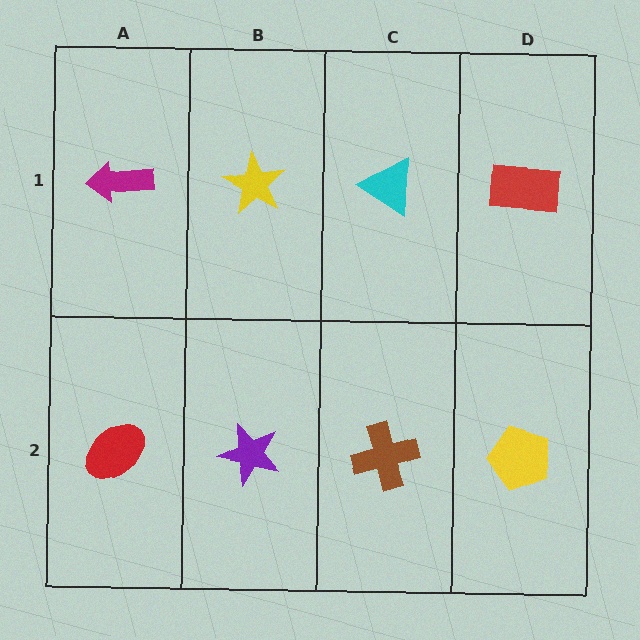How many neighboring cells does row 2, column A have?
2.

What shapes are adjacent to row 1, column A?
A red ellipse (row 2, column A), a yellow star (row 1, column B).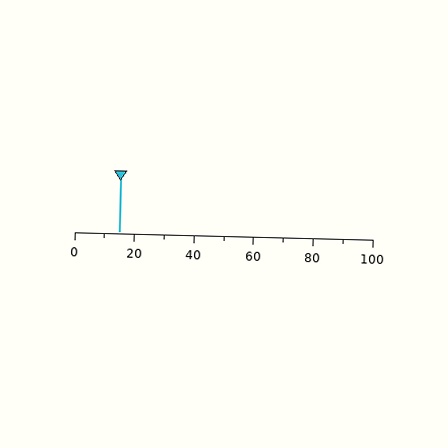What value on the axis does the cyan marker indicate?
The marker indicates approximately 15.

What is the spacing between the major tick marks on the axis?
The major ticks are spaced 20 apart.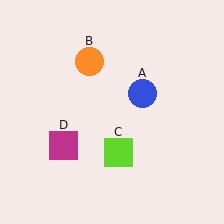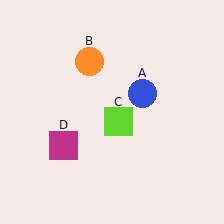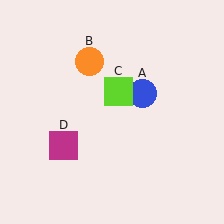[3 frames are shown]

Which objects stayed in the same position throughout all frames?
Blue circle (object A) and orange circle (object B) and magenta square (object D) remained stationary.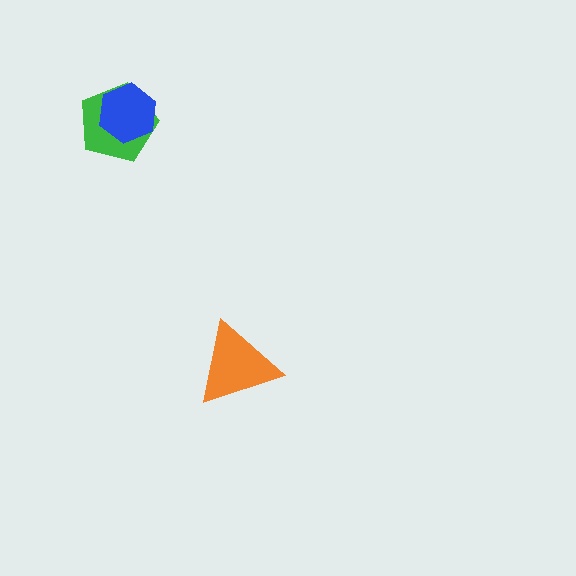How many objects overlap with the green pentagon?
1 object overlaps with the green pentagon.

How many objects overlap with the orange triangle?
0 objects overlap with the orange triangle.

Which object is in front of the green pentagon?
The blue hexagon is in front of the green pentagon.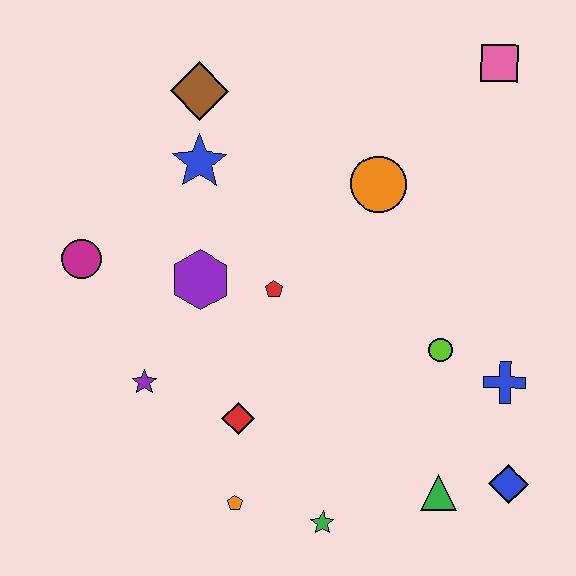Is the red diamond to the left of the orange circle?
Yes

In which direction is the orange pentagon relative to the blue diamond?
The orange pentagon is to the left of the blue diamond.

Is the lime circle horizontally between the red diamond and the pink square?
Yes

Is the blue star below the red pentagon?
No